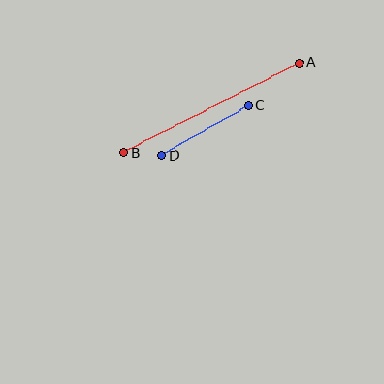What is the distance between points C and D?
The distance is approximately 100 pixels.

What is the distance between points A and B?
The distance is approximately 198 pixels.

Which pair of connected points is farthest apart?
Points A and B are farthest apart.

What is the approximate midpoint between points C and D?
The midpoint is at approximately (205, 131) pixels.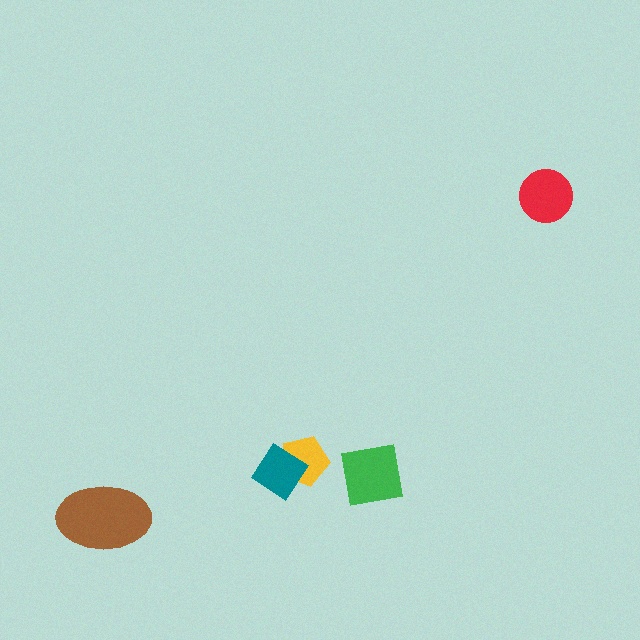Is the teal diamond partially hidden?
No, no other shape covers it.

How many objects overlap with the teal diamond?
1 object overlaps with the teal diamond.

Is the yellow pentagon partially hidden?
Yes, it is partially covered by another shape.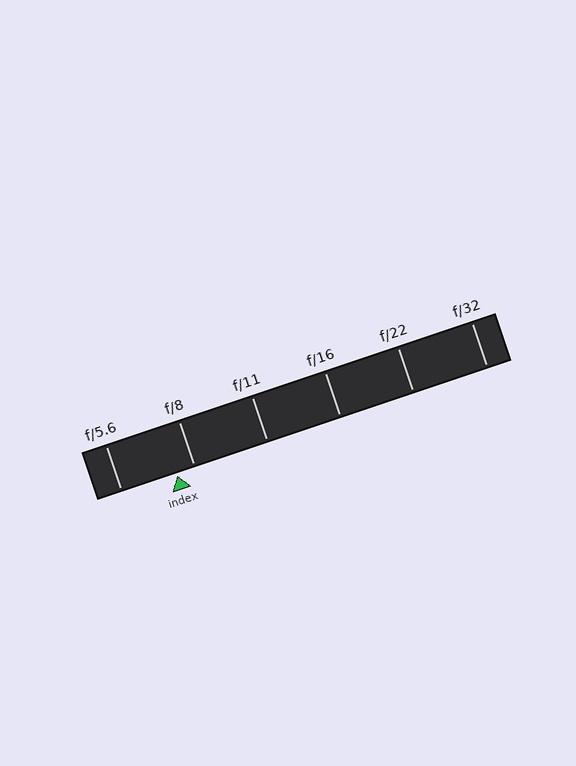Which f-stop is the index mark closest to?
The index mark is closest to f/8.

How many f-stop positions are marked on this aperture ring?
There are 6 f-stop positions marked.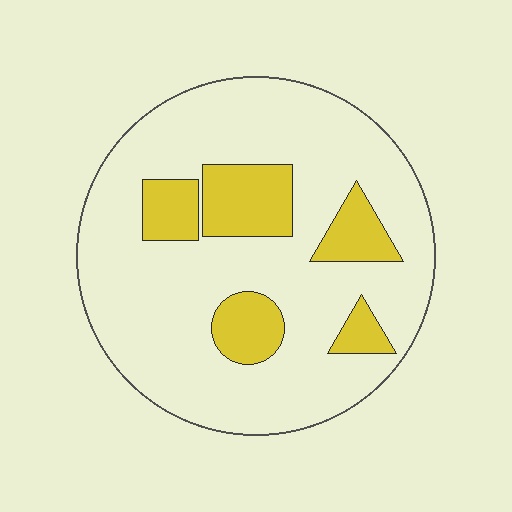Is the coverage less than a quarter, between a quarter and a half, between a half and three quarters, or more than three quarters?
Less than a quarter.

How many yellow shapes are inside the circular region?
5.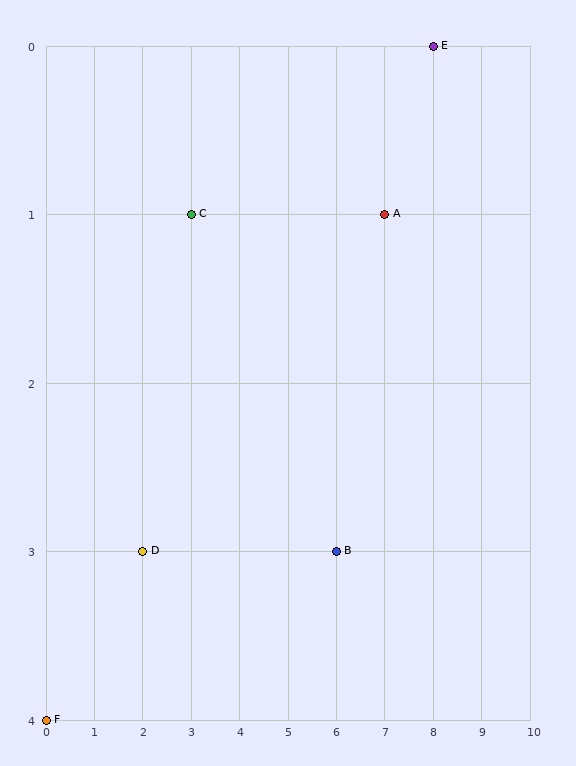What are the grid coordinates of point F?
Point F is at grid coordinates (0, 4).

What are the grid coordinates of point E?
Point E is at grid coordinates (8, 0).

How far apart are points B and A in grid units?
Points B and A are 1 column and 2 rows apart (about 2.2 grid units diagonally).